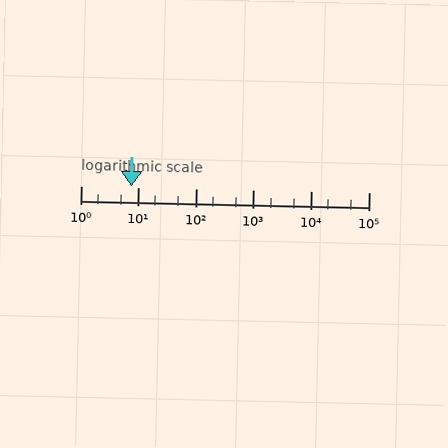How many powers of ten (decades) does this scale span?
The scale spans 5 decades, from 1 to 100000.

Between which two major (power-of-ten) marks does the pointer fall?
The pointer is between 1 and 10.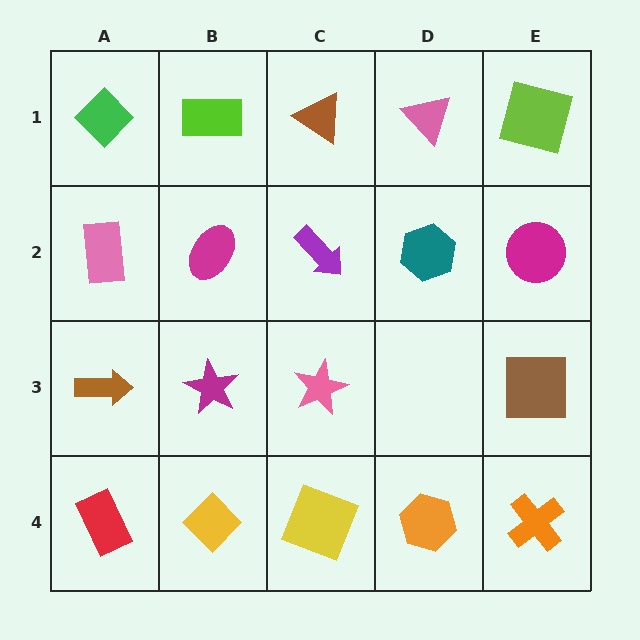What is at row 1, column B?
A lime rectangle.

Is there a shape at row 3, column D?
No, that cell is empty.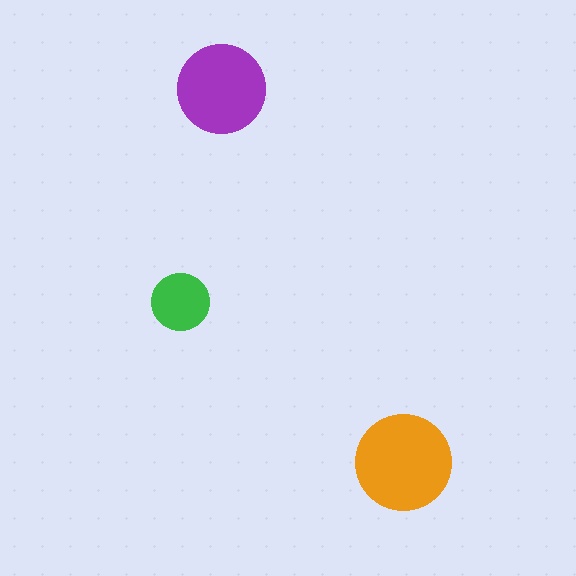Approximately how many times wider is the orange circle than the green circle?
About 1.5 times wider.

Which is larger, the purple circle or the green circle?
The purple one.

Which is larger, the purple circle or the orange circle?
The orange one.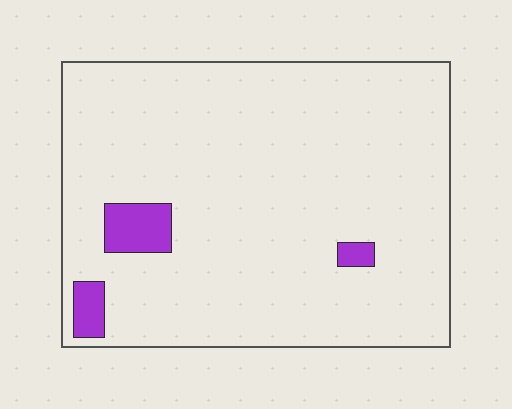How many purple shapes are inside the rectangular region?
3.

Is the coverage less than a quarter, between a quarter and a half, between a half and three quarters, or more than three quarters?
Less than a quarter.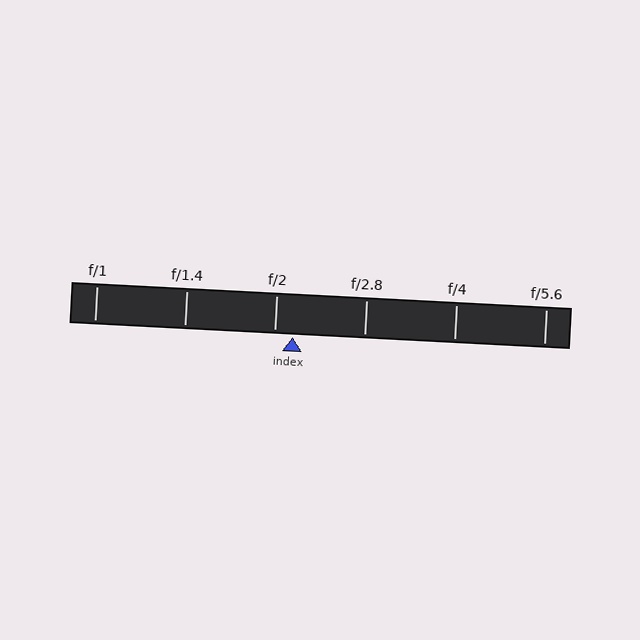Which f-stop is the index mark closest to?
The index mark is closest to f/2.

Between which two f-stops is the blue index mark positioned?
The index mark is between f/2 and f/2.8.